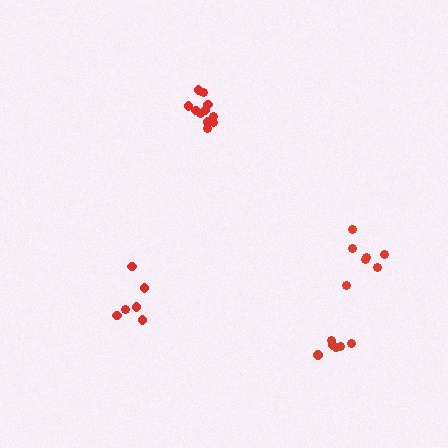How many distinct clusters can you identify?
There are 4 distinct clusters.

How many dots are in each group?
Group 1: 6 dots, Group 2: 11 dots, Group 3: 6 dots, Group 4: 7 dots (30 total).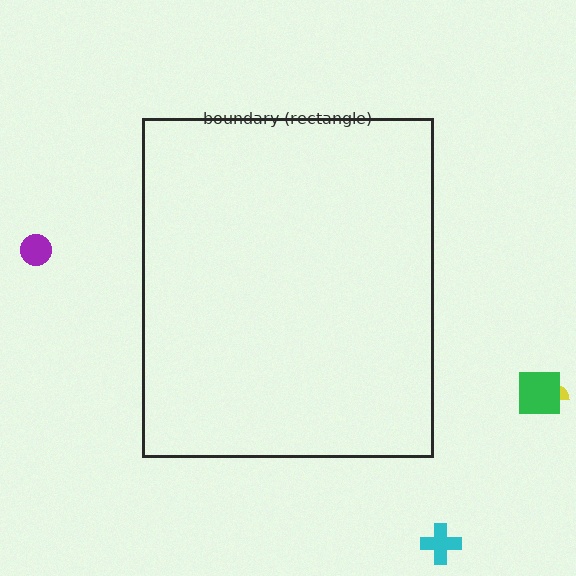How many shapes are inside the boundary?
0 inside, 4 outside.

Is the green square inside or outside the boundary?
Outside.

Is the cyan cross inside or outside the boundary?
Outside.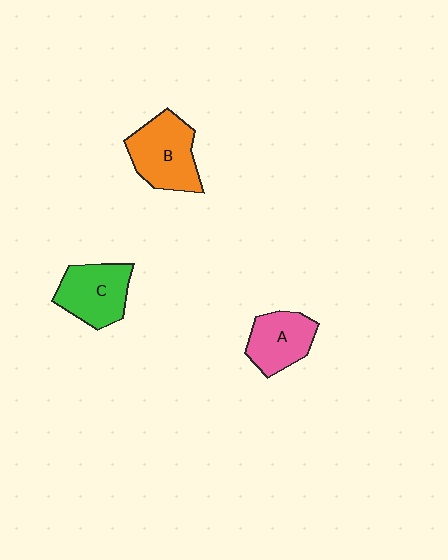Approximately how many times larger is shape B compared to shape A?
Approximately 1.3 times.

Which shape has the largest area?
Shape B (orange).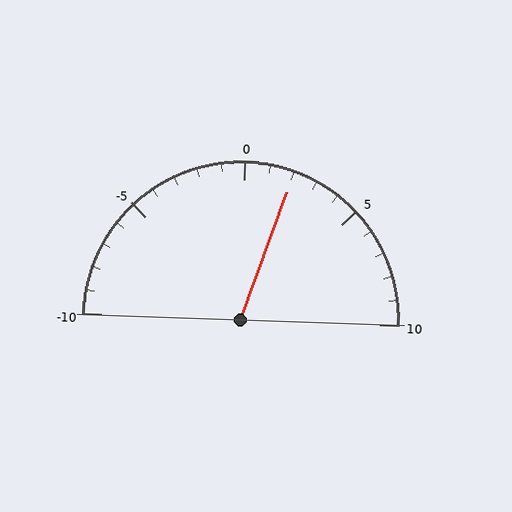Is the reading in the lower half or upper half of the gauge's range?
The reading is in the upper half of the range (-10 to 10).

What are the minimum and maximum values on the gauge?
The gauge ranges from -10 to 10.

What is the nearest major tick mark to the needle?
The nearest major tick mark is 0.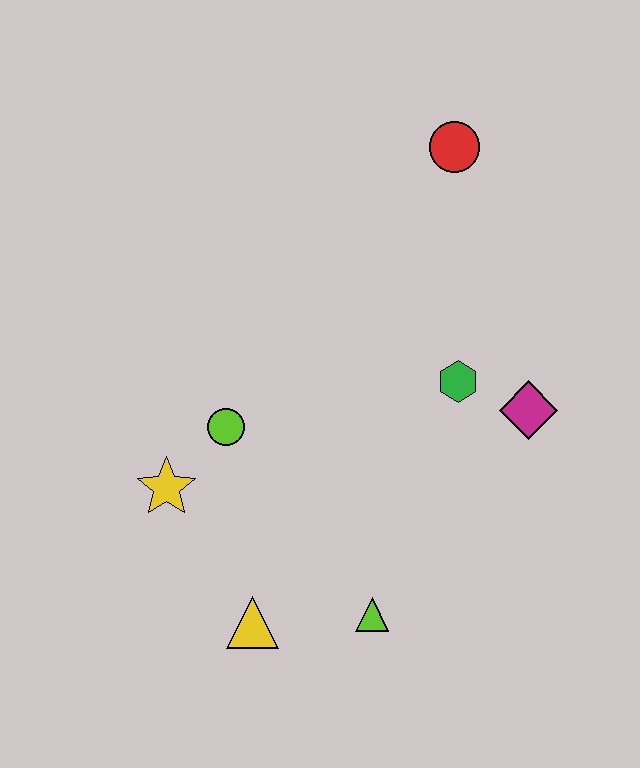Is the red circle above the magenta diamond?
Yes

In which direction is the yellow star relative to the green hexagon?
The yellow star is to the left of the green hexagon.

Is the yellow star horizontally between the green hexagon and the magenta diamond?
No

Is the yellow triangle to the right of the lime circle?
Yes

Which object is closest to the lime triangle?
The yellow triangle is closest to the lime triangle.